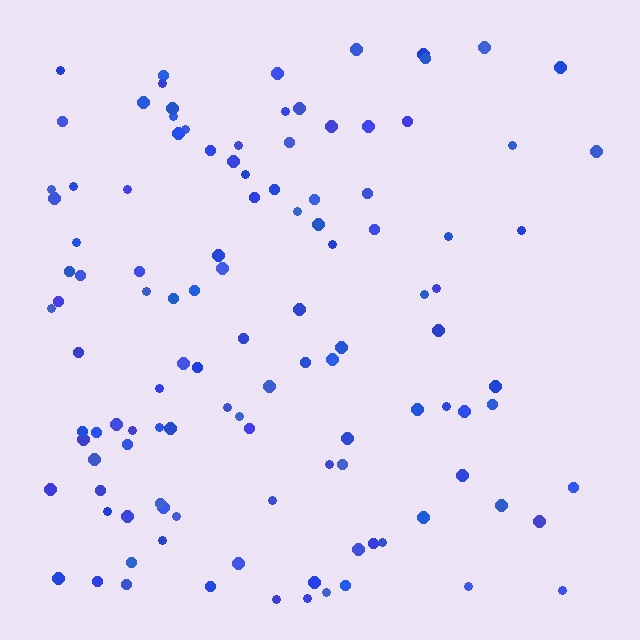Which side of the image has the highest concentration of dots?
The left.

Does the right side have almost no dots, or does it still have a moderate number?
Still a moderate number, just noticeably fewer than the left.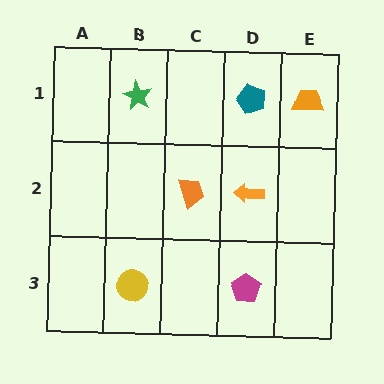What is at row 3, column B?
A yellow circle.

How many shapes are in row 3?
2 shapes.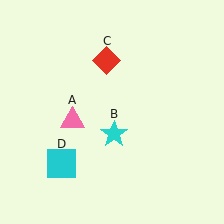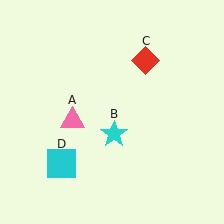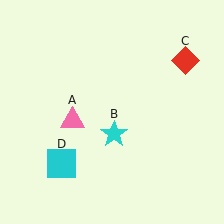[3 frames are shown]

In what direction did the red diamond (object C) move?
The red diamond (object C) moved right.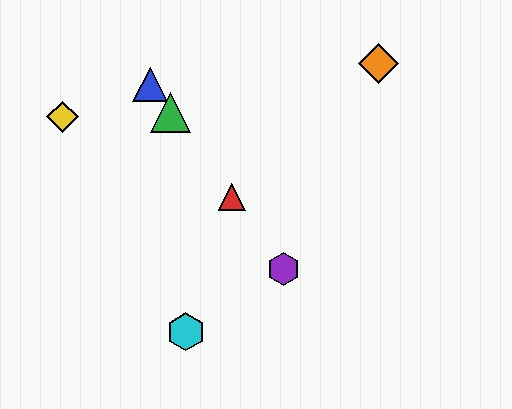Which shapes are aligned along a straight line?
The red triangle, the blue triangle, the green triangle, the purple hexagon are aligned along a straight line.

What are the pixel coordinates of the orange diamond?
The orange diamond is at (378, 64).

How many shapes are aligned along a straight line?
4 shapes (the red triangle, the blue triangle, the green triangle, the purple hexagon) are aligned along a straight line.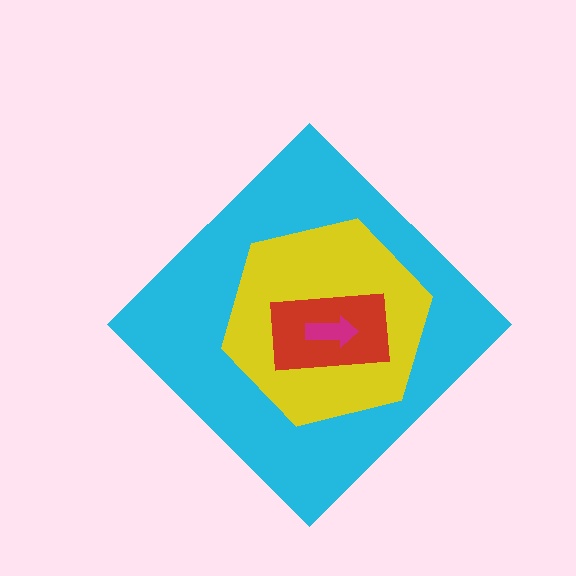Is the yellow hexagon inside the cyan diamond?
Yes.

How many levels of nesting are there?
4.